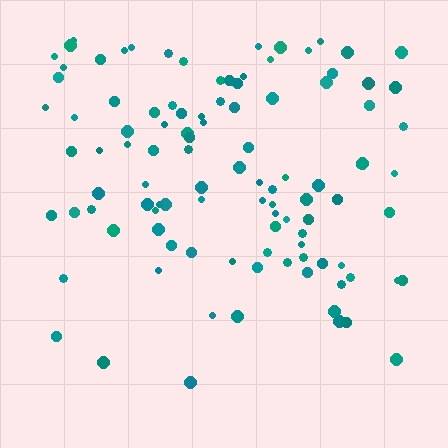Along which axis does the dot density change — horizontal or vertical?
Vertical.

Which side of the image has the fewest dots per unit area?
The bottom.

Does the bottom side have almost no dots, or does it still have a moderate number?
Still a moderate number, just noticeably fewer than the top.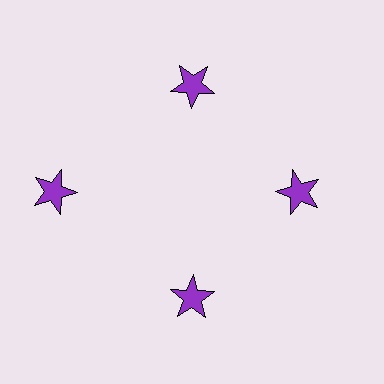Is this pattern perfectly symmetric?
No. The 4 purple stars are arranged in a ring, but one element near the 9 o'clock position is pushed outward from the center, breaking the 4-fold rotational symmetry.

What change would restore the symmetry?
The symmetry would be restored by moving it inward, back onto the ring so that all 4 stars sit at equal angles and equal distance from the center.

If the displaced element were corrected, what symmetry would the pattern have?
It would have 4-fold rotational symmetry — the pattern would map onto itself every 90 degrees.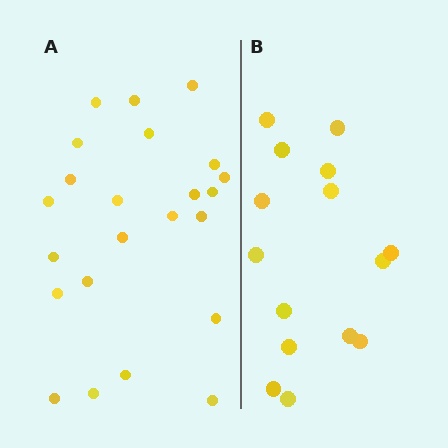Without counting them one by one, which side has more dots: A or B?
Region A (the left region) has more dots.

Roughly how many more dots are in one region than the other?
Region A has roughly 8 or so more dots than region B.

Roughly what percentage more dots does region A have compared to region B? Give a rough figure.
About 55% more.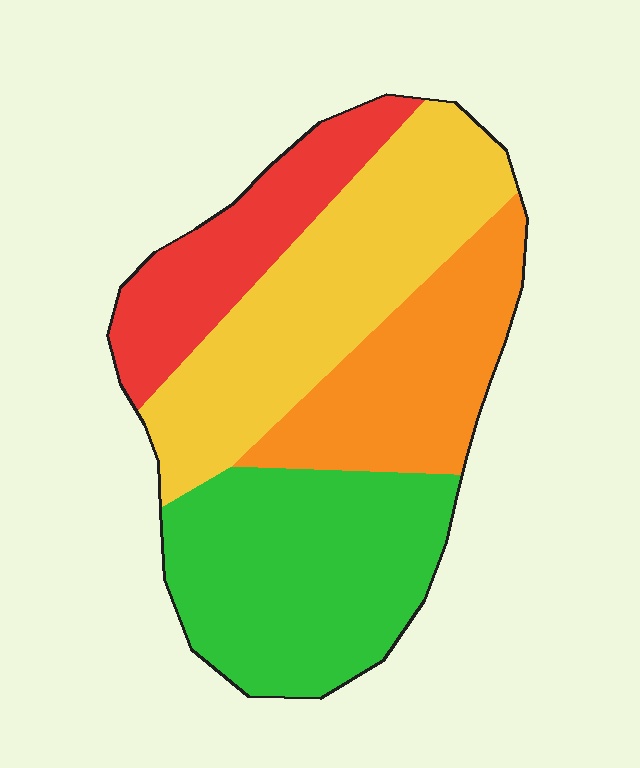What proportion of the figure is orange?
Orange covers 21% of the figure.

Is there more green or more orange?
Green.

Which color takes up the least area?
Red, at roughly 15%.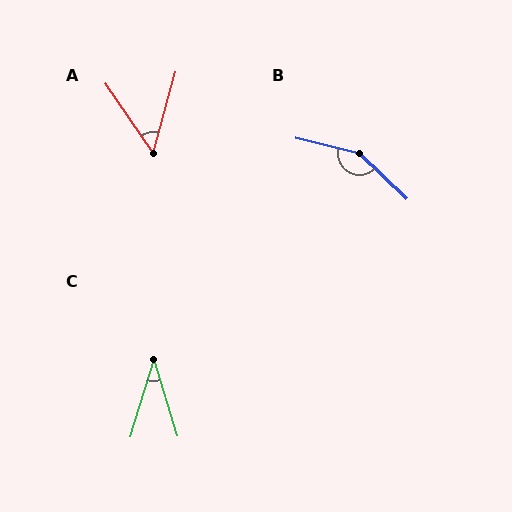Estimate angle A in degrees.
Approximately 50 degrees.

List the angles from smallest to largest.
C (34°), A (50°), B (150°).